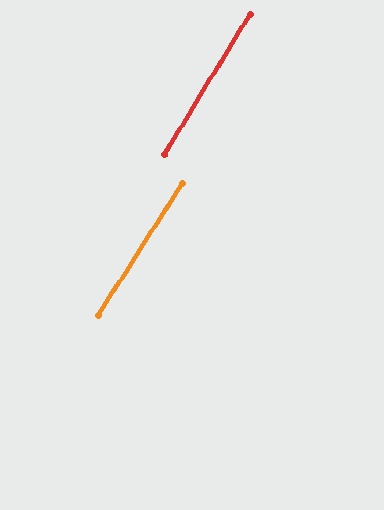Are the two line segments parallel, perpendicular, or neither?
Parallel — their directions differ by only 1.0°.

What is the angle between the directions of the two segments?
Approximately 1 degree.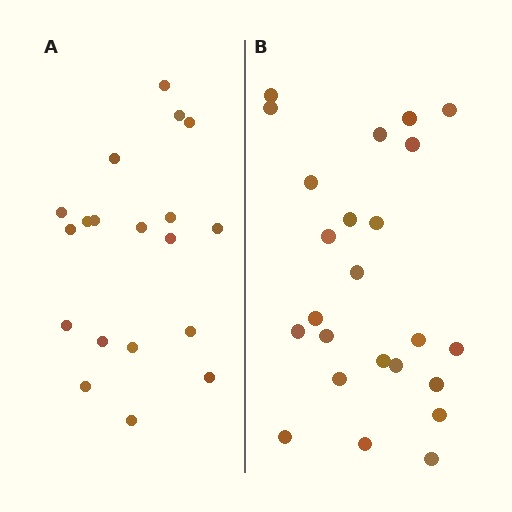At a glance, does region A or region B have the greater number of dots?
Region B (the right region) has more dots.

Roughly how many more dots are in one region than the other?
Region B has about 5 more dots than region A.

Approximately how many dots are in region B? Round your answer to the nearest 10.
About 20 dots. (The exact count is 24, which rounds to 20.)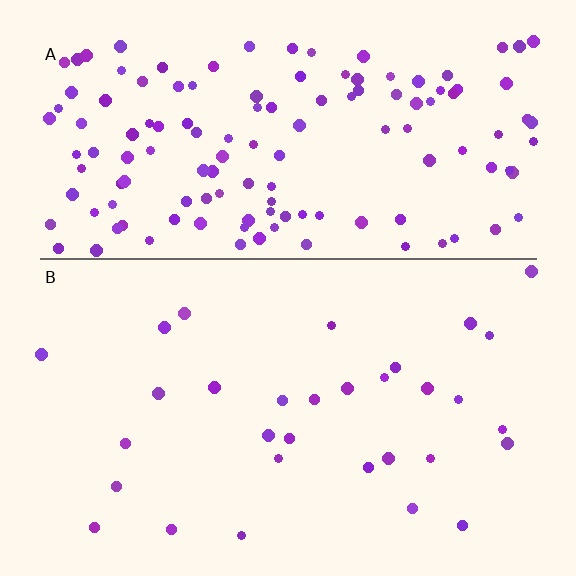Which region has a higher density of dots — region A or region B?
A (the top).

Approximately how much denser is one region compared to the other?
Approximately 4.3× — region A over region B.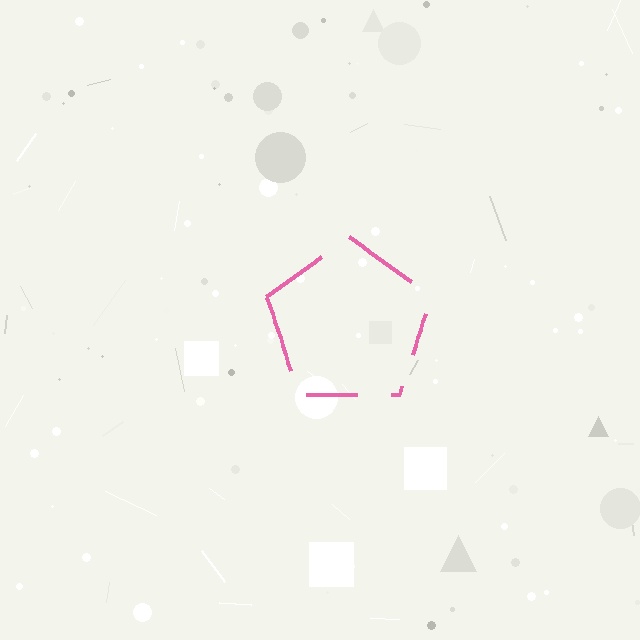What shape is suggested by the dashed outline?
The dashed outline suggests a pentagon.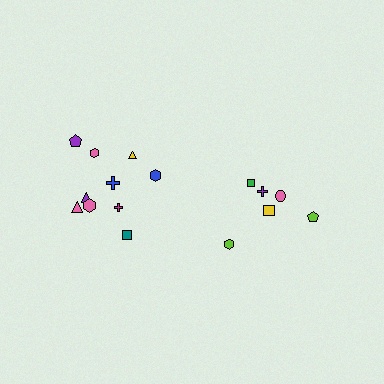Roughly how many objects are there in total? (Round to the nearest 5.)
Roughly 15 objects in total.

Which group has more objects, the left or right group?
The left group.